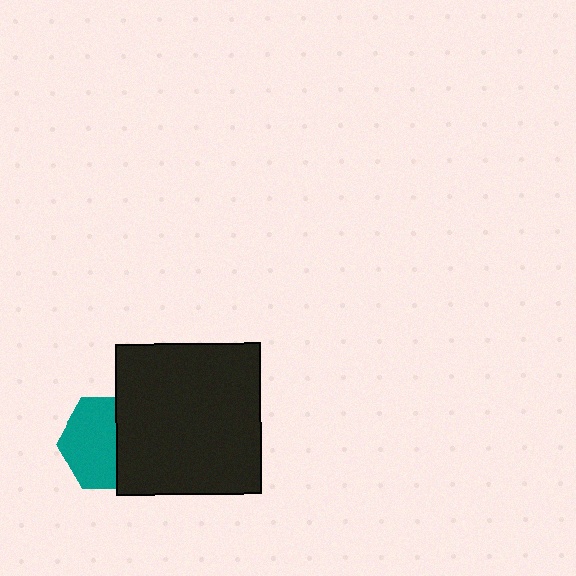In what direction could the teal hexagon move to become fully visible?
The teal hexagon could move left. That would shift it out from behind the black rectangle entirely.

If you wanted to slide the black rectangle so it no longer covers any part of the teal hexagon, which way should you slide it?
Slide it right — that is the most direct way to separate the two shapes.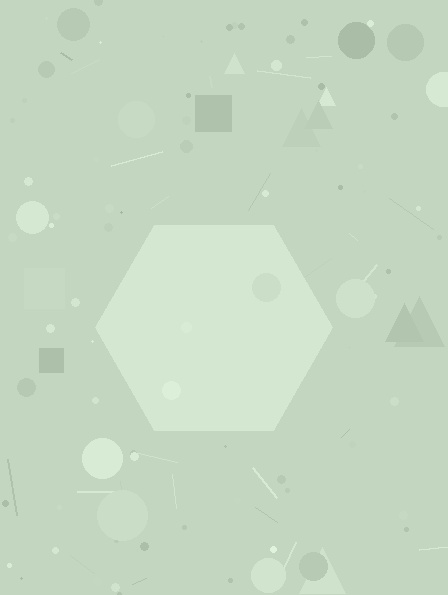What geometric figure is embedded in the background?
A hexagon is embedded in the background.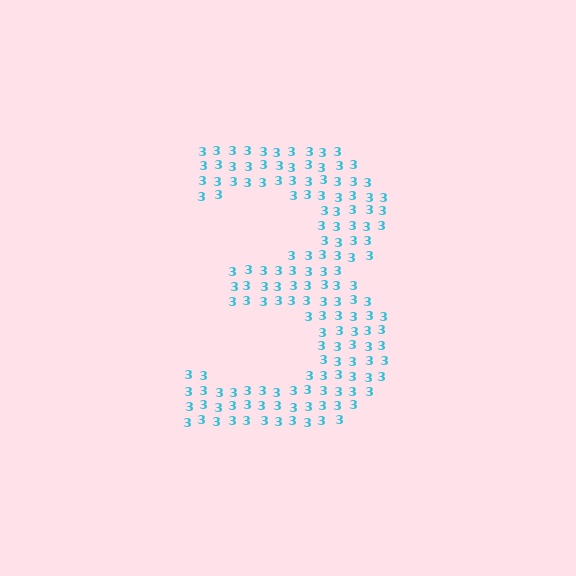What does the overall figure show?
The overall figure shows the digit 3.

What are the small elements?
The small elements are digit 3's.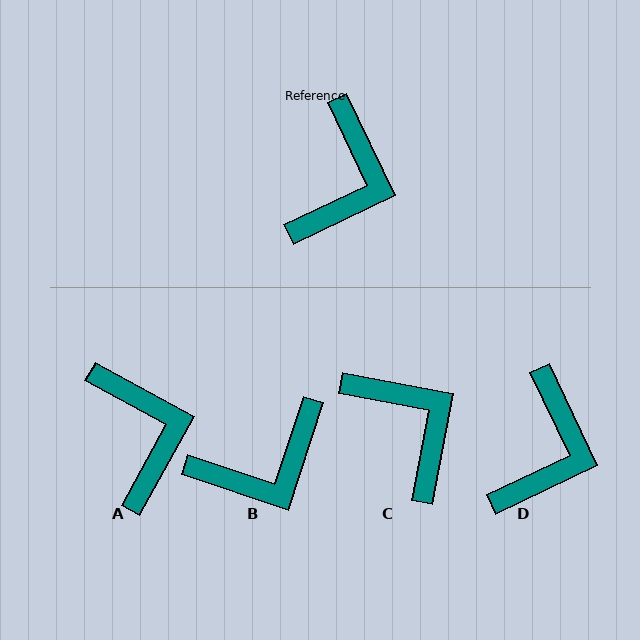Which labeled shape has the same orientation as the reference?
D.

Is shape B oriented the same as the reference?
No, it is off by about 44 degrees.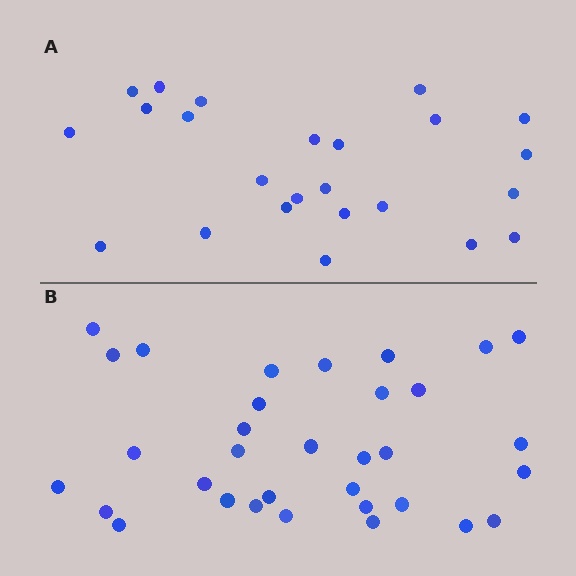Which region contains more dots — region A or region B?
Region B (the bottom region) has more dots.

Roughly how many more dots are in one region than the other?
Region B has roughly 8 or so more dots than region A.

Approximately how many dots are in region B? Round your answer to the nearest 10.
About 30 dots. (The exact count is 33, which rounds to 30.)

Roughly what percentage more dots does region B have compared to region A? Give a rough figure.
About 40% more.